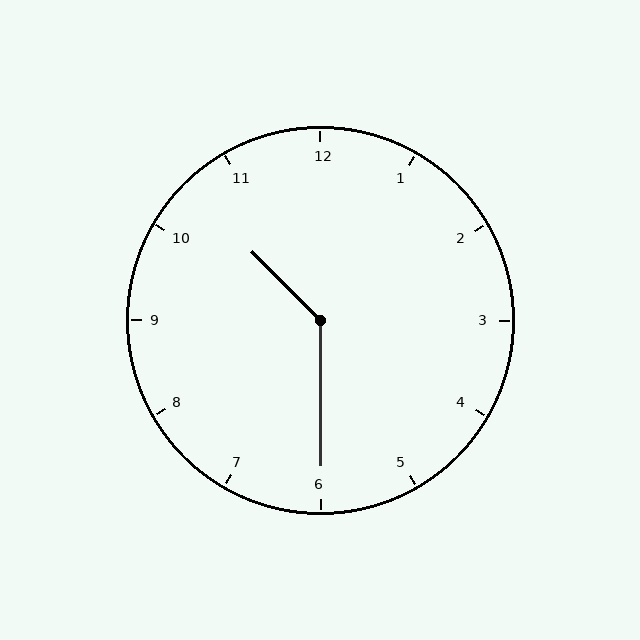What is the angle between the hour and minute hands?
Approximately 135 degrees.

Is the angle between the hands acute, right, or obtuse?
It is obtuse.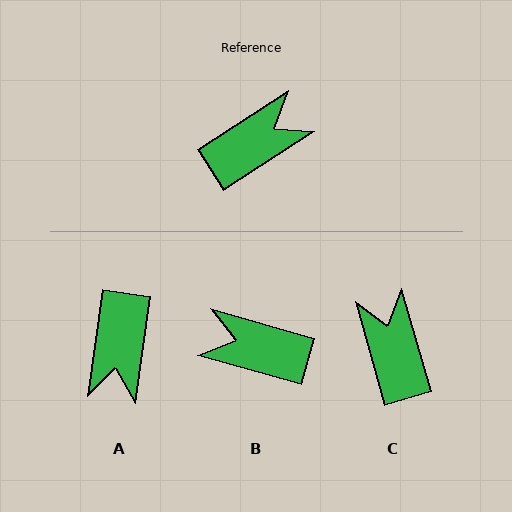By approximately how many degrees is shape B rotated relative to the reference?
Approximately 131 degrees counter-clockwise.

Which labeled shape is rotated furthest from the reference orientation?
B, about 131 degrees away.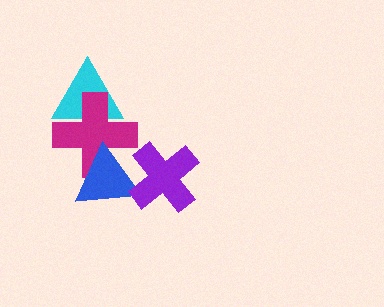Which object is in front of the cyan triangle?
The magenta cross is in front of the cyan triangle.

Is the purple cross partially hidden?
No, no other shape covers it.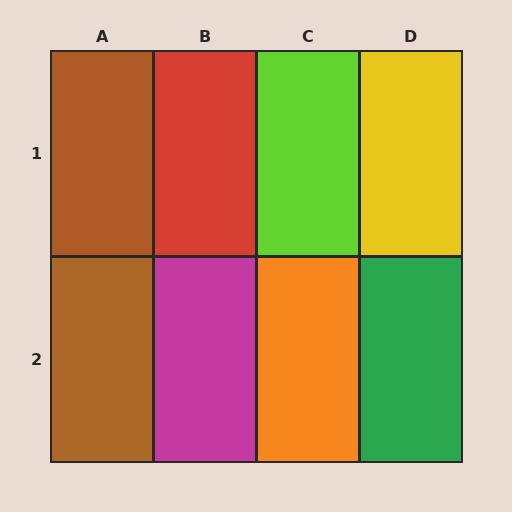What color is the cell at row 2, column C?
Orange.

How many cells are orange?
1 cell is orange.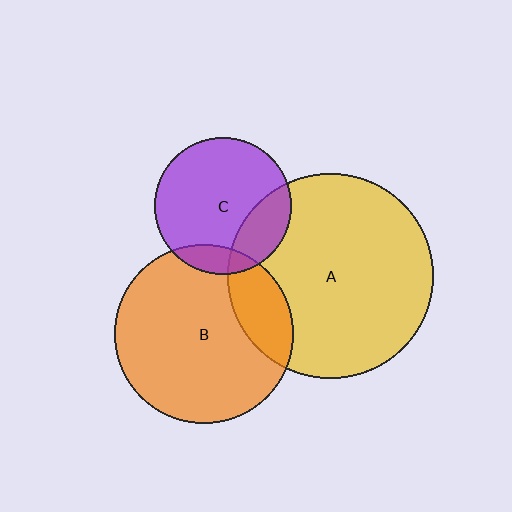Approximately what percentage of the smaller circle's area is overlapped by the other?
Approximately 20%.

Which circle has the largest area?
Circle A (yellow).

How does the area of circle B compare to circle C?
Approximately 1.7 times.